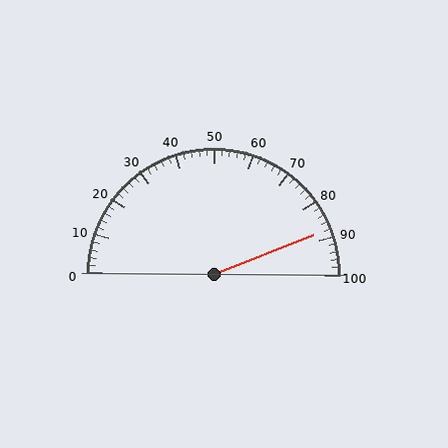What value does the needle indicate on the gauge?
The needle indicates approximately 88.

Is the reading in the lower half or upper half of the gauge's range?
The reading is in the upper half of the range (0 to 100).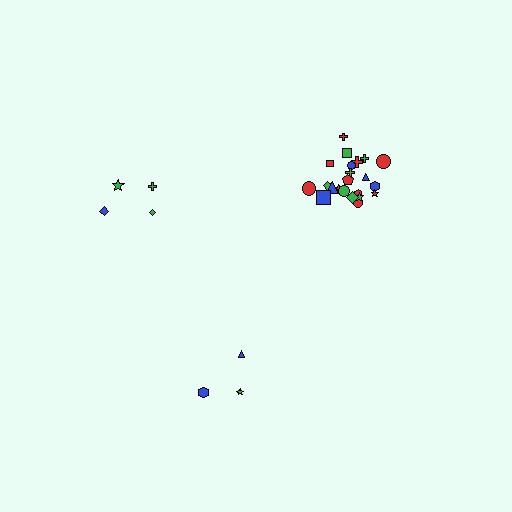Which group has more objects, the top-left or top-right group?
The top-right group.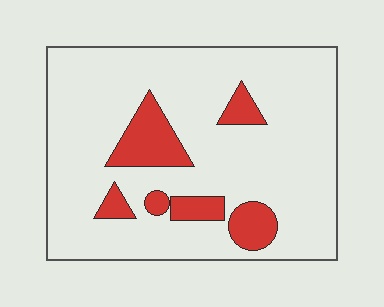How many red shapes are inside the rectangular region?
6.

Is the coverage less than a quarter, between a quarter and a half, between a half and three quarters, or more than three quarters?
Less than a quarter.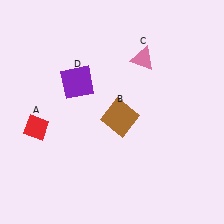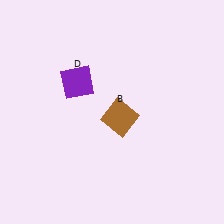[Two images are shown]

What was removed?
The pink triangle (C), the red diamond (A) were removed in Image 2.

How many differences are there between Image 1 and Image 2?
There are 2 differences between the two images.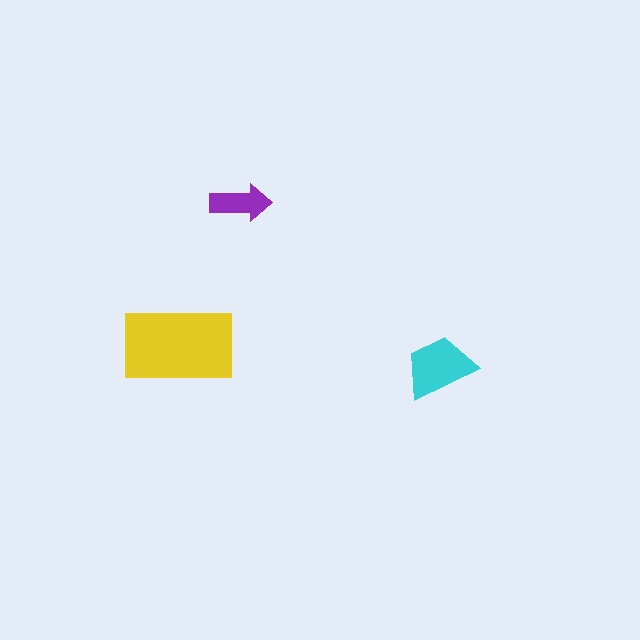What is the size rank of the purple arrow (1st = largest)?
3rd.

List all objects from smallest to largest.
The purple arrow, the cyan trapezoid, the yellow rectangle.